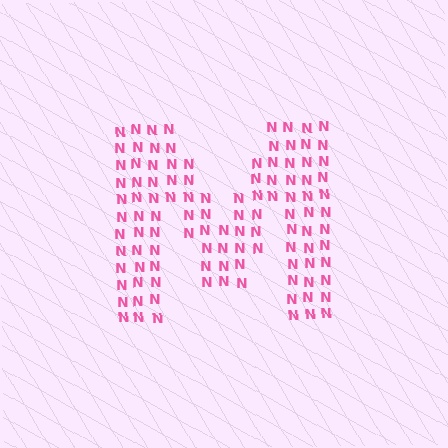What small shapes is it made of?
It is made of small letter N's.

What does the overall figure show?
The overall figure shows the letter M.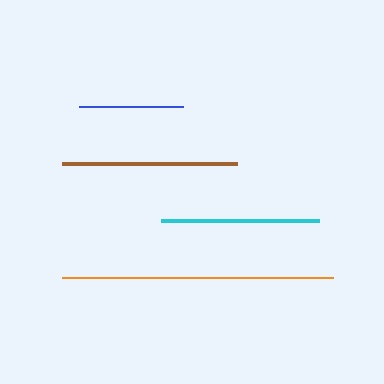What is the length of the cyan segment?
The cyan segment is approximately 158 pixels long.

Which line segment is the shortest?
The blue line is the shortest at approximately 104 pixels.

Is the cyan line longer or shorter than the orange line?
The orange line is longer than the cyan line.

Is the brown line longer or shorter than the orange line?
The orange line is longer than the brown line.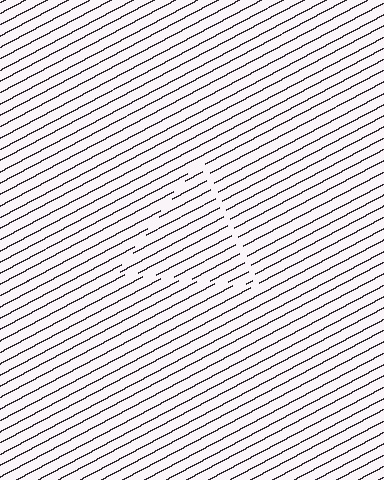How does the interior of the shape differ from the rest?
The interior of the shape contains the same grating, shifted by half a period — the contour is defined by the phase discontinuity where line-ends from the inner and outer gratings abut.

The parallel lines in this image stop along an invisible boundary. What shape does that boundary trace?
An illusory triangle. The interior of the shape contains the same grating, shifted by half a period — the contour is defined by the phase discontinuity where line-ends from the inner and outer gratings abut.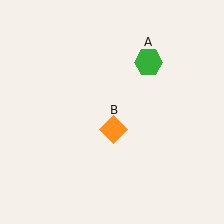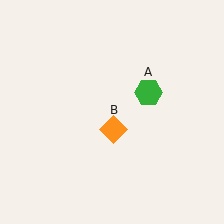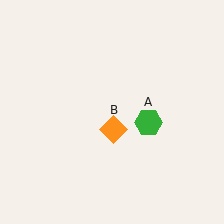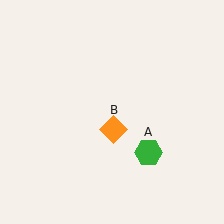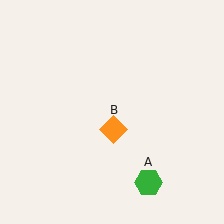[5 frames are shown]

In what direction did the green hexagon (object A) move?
The green hexagon (object A) moved down.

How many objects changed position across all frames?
1 object changed position: green hexagon (object A).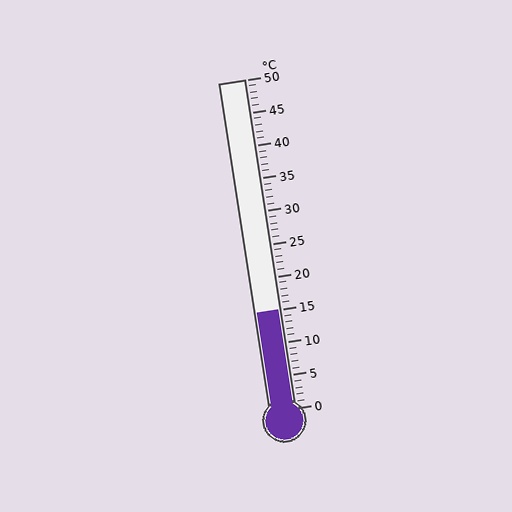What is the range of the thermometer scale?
The thermometer scale ranges from 0°C to 50°C.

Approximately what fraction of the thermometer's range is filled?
The thermometer is filled to approximately 30% of its range.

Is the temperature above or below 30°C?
The temperature is below 30°C.